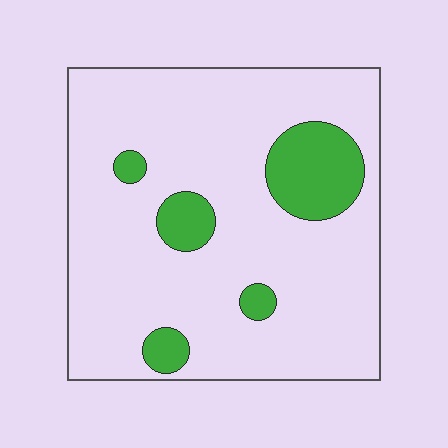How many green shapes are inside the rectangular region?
5.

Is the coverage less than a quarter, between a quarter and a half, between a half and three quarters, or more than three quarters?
Less than a quarter.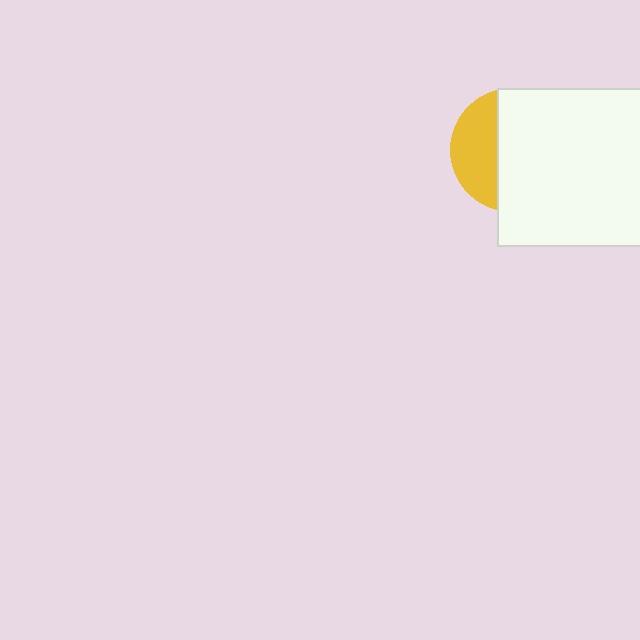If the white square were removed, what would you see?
You would see the complete yellow circle.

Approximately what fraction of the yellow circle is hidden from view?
Roughly 65% of the yellow circle is hidden behind the white square.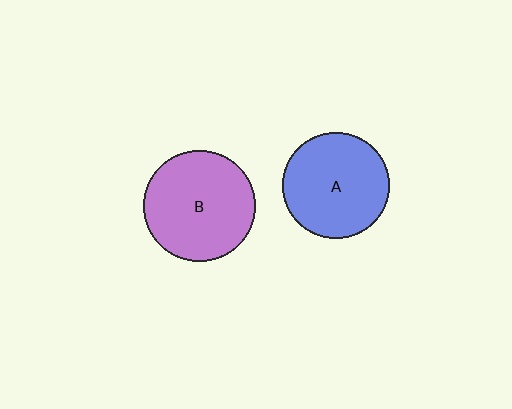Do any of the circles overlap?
No, none of the circles overlap.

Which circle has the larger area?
Circle B (purple).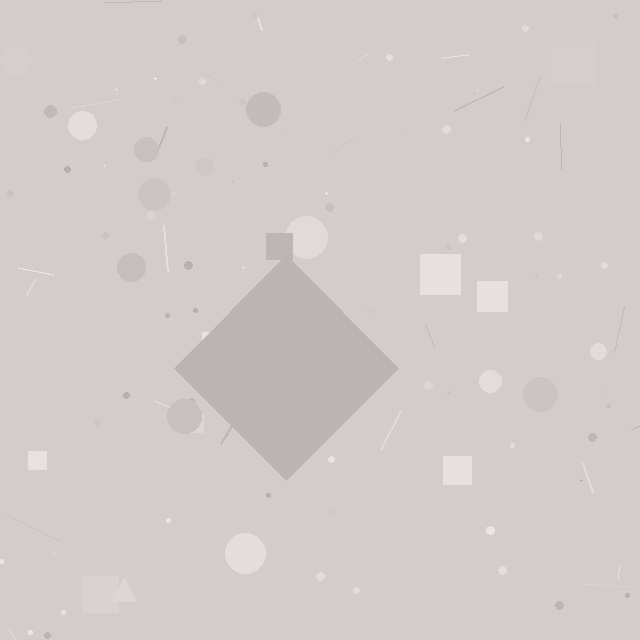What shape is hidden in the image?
A diamond is hidden in the image.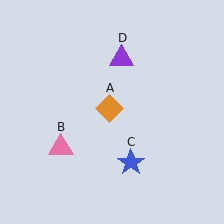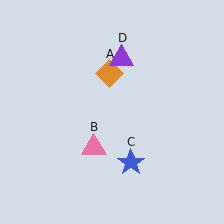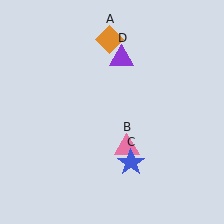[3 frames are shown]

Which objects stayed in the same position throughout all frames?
Blue star (object C) and purple triangle (object D) remained stationary.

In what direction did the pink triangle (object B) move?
The pink triangle (object B) moved right.